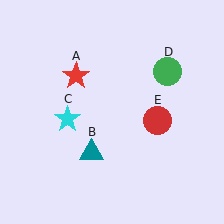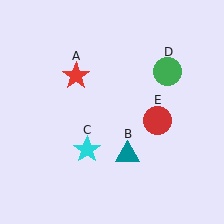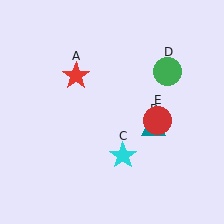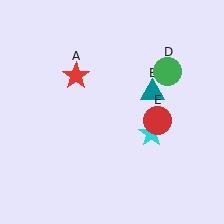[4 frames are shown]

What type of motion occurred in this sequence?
The teal triangle (object B), cyan star (object C) rotated counterclockwise around the center of the scene.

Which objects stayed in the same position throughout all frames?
Red star (object A) and green circle (object D) and red circle (object E) remained stationary.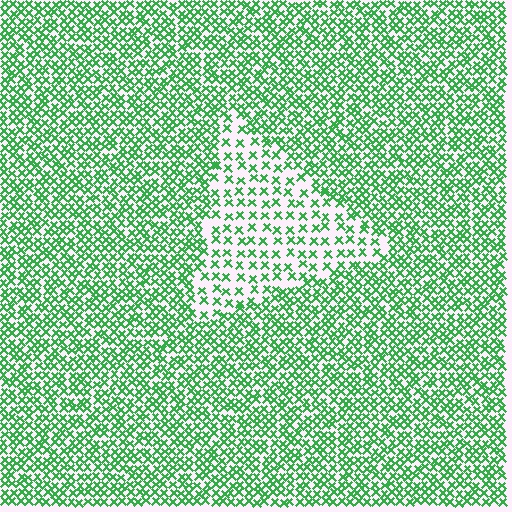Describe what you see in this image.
The image contains small green elements arranged at two different densities. A triangle-shaped region is visible where the elements are less densely packed than the surrounding area.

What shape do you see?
I see a triangle.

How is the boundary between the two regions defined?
The boundary is defined by a change in element density (approximately 2.1x ratio). All elements are the same color, size, and shape.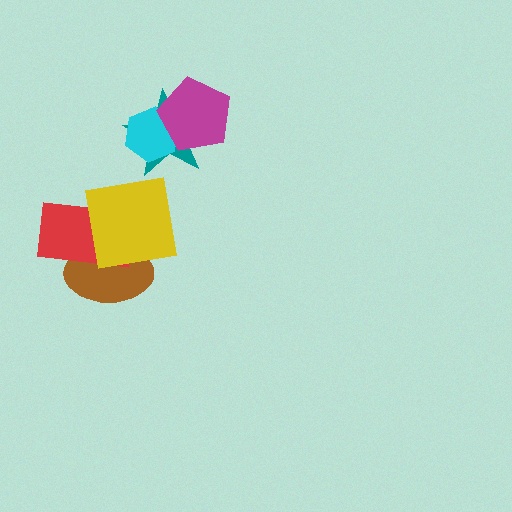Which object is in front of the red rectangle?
The yellow square is in front of the red rectangle.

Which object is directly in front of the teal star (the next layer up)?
The cyan hexagon is directly in front of the teal star.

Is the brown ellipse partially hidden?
Yes, it is partially covered by another shape.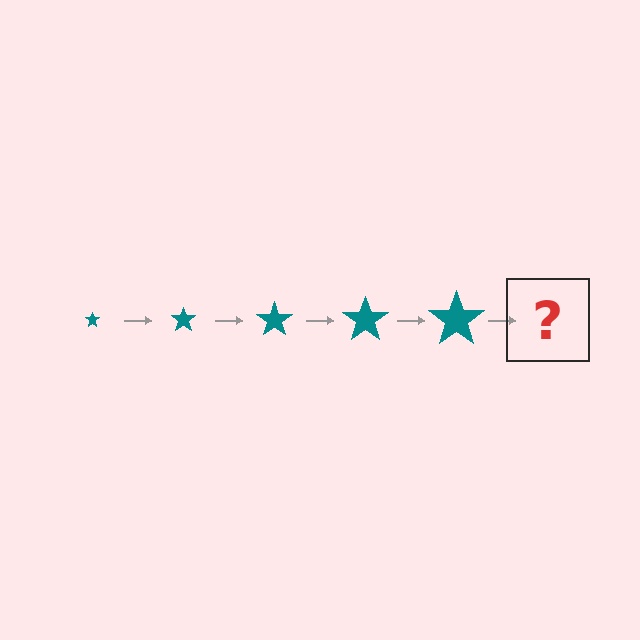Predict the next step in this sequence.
The next step is a teal star, larger than the previous one.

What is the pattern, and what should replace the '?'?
The pattern is that the star gets progressively larger each step. The '?' should be a teal star, larger than the previous one.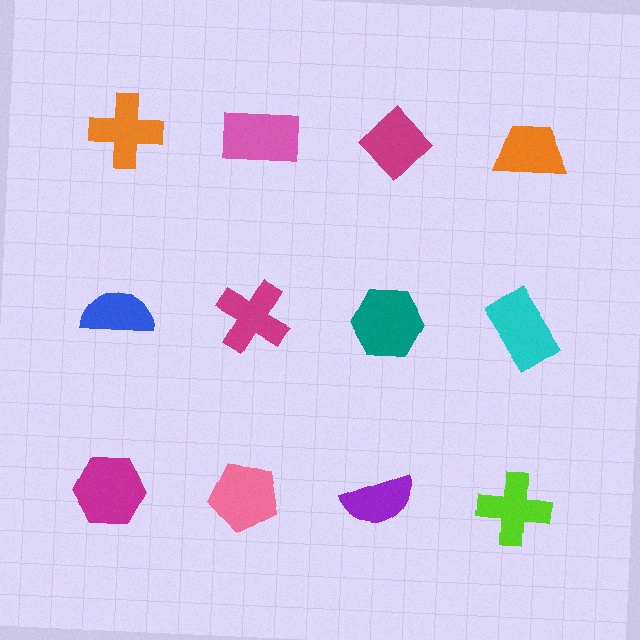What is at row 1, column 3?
A magenta diamond.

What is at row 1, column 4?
An orange trapezoid.